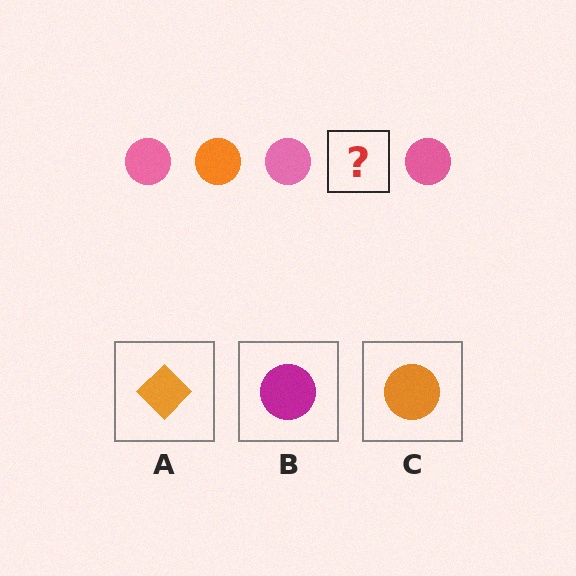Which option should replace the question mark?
Option C.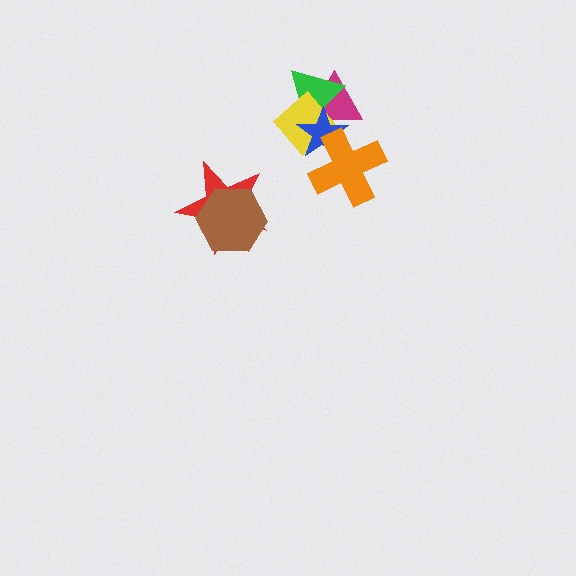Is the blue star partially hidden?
Yes, it is partially covered by another shape.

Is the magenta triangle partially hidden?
Yes, it is partially covered by another shape.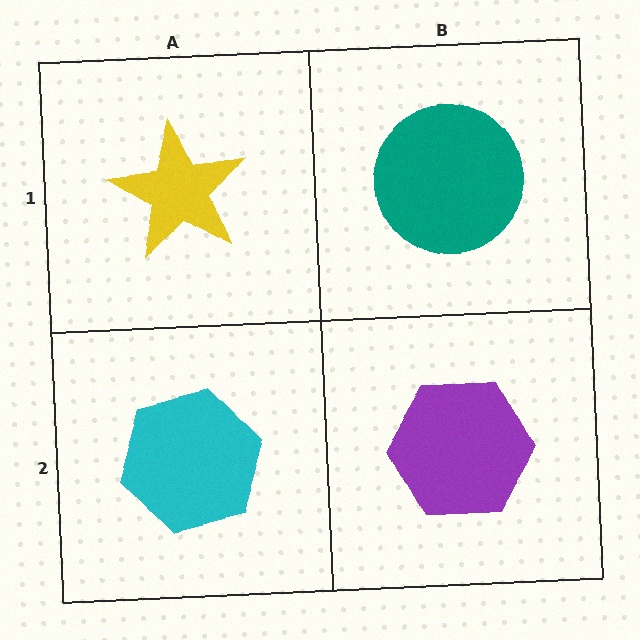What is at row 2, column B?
A purple hexagon.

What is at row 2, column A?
A cyan hexagon.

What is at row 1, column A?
A yellow star.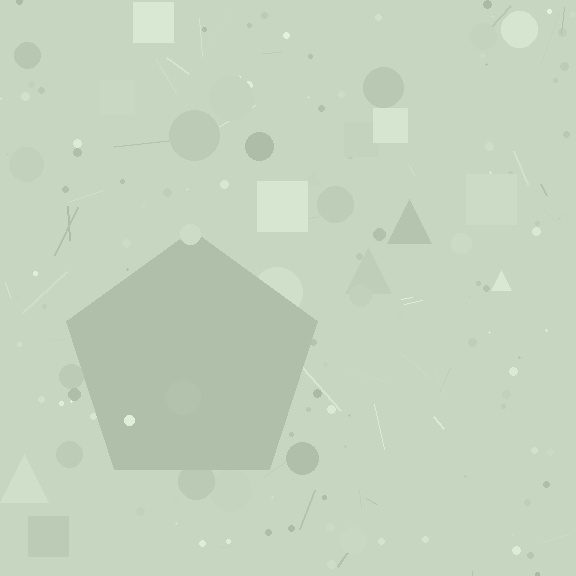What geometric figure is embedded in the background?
A pentagon is embedded in the background.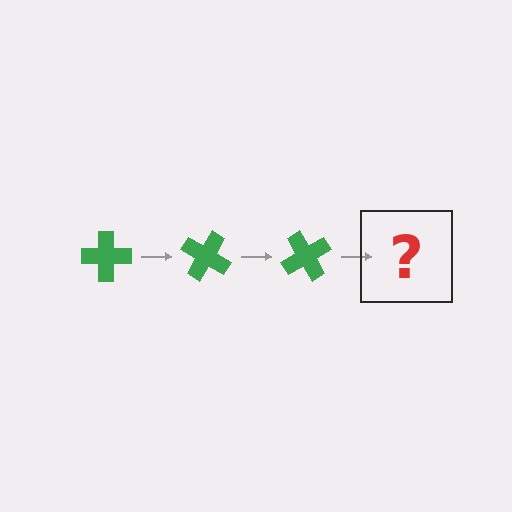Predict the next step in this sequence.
The next step is a green cross rotated 90 degrees.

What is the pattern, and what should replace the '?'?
The pattern is that the cross rotates 30 degrees each step. The '?' should be a green cross rotated 90 degrees.